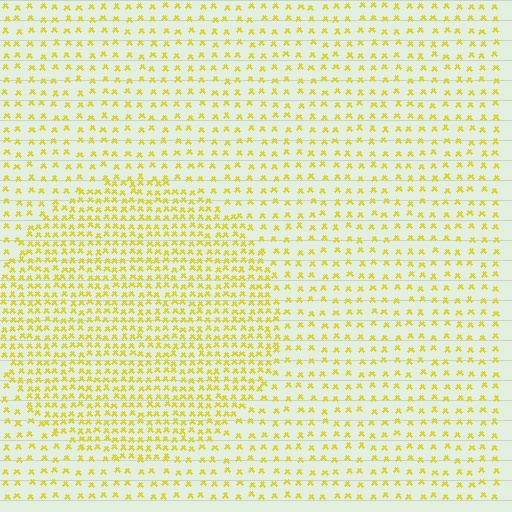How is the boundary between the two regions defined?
The boundary is defined by a change in element density (approximately 2.1x ratio). All elements are the same color, size, and shape.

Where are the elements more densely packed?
The elements are more densely packed inside the circle boundary.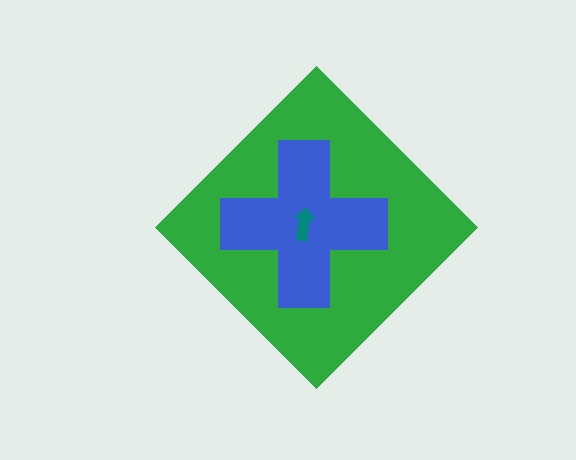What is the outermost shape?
The green diamond.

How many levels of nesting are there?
3.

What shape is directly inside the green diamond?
The blue cross.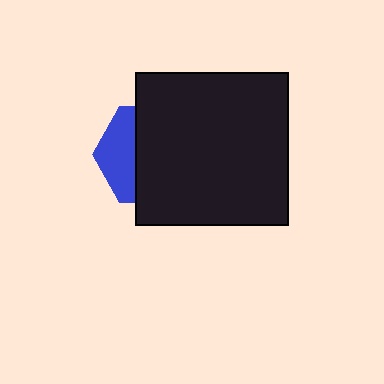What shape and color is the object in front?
The object in front is a black square.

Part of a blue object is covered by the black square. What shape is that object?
It is a hexagon.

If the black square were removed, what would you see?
You would see the complete blue hexagon.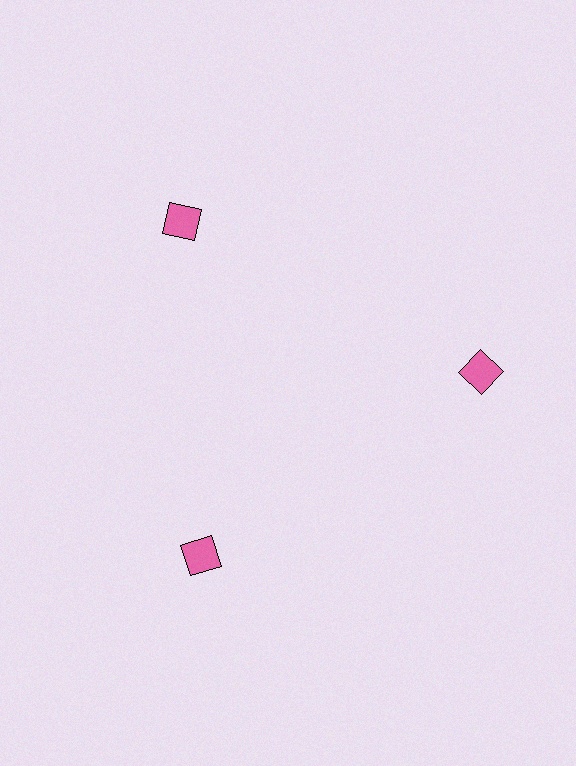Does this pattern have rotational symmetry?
Yes, this pattern has 3-fold rotational symmetry. It looks the same after rotating 120 degrees around the center.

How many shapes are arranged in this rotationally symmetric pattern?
There are 3 shapes, arranged in 3 groups of 1.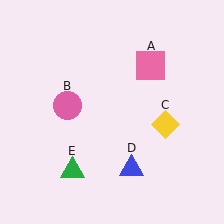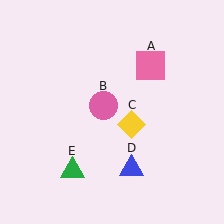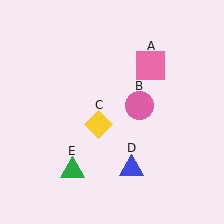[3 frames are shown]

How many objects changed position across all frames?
2 objects changed position: pink circle (object B), yellow diamond (object C).